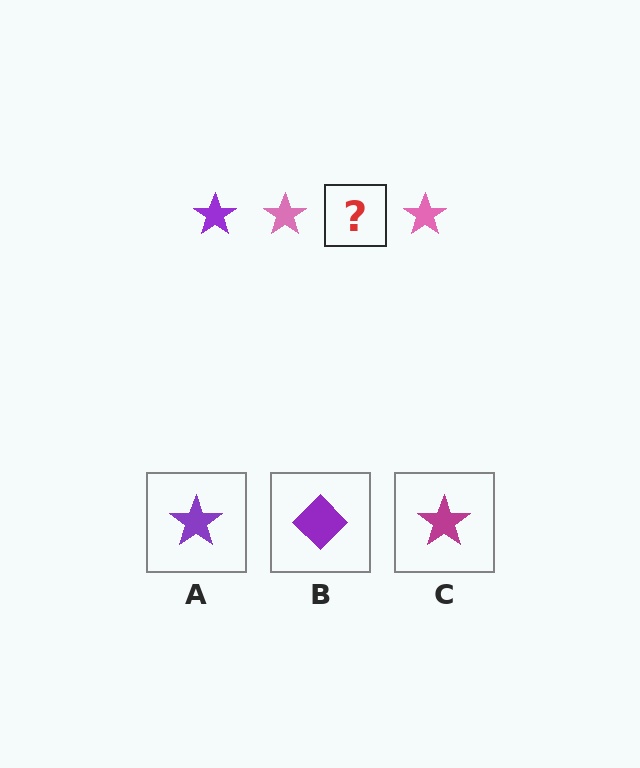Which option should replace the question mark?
Option A.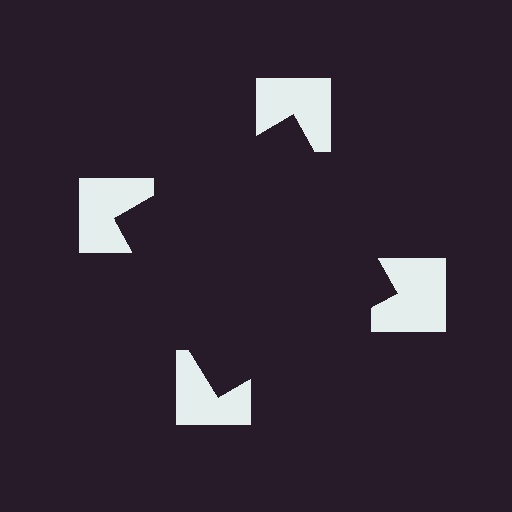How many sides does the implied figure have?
4 sides.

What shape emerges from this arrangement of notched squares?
An illusory square — its edges are inferred from the aligned wedge cuts in the notched squares, not physically drawn.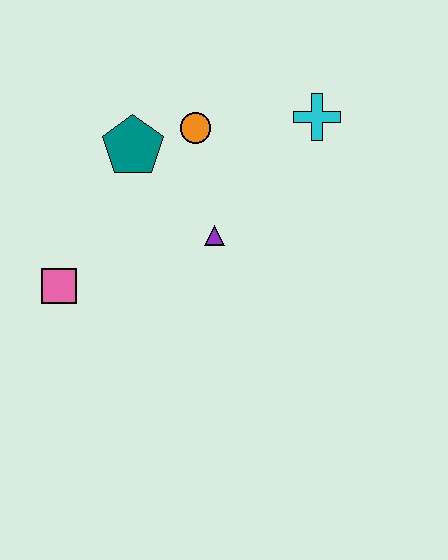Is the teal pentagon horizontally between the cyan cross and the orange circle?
No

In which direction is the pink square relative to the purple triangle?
The pink square is to the left of the purple triangle.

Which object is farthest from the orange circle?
The pink square is farthest from the orange circle.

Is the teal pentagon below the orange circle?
Yes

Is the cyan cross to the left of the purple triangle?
No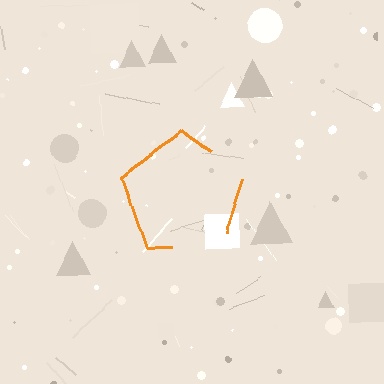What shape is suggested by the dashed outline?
The dashed outline suggests a pentagon.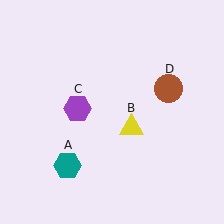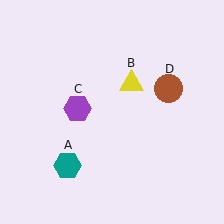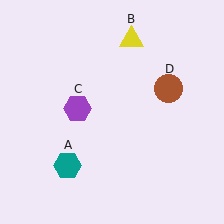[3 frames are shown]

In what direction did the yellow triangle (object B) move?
The yellow triangle (object B) moved up.